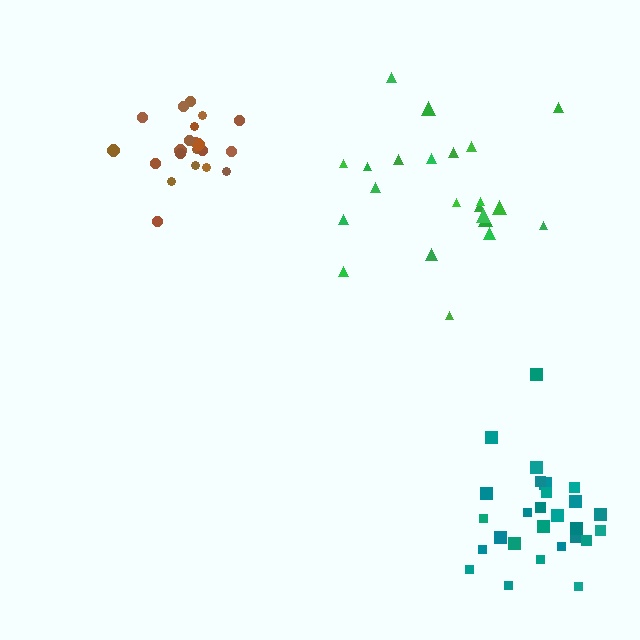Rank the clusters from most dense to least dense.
brown, teal, green.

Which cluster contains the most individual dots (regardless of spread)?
Teal (27).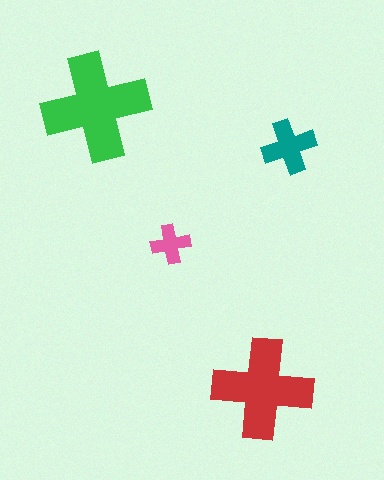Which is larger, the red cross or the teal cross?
The red one.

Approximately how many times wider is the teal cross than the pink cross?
About 1.5 times wider.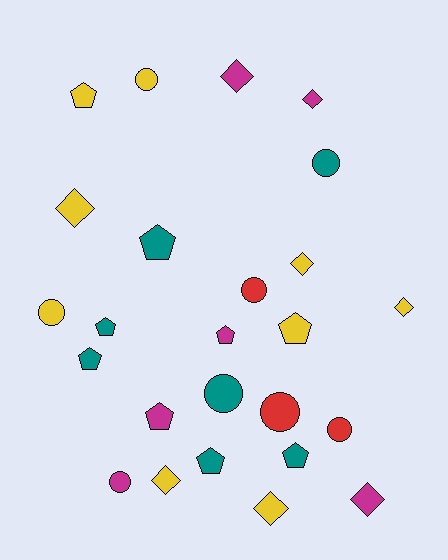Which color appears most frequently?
Yellow, with 9 objects.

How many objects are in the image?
There are 25 objects.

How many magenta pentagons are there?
There are 2 magenta pentagons.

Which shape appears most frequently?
Pentagon, with 9 objects.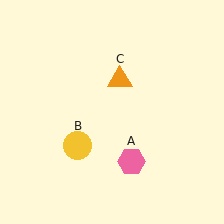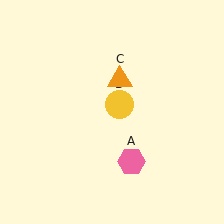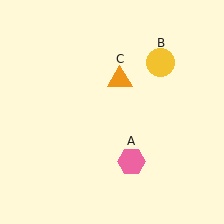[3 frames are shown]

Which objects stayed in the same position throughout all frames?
Pink hexagon (object A) and orange triangle (object C) remained stationary.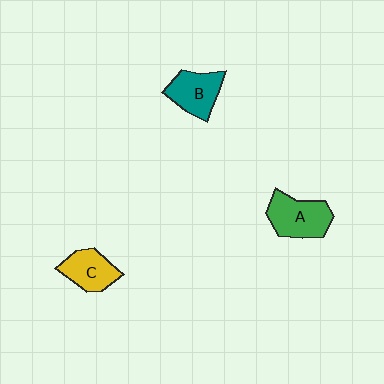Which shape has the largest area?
Shape A (green).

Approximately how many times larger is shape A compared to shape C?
Approximately 1.3 times.